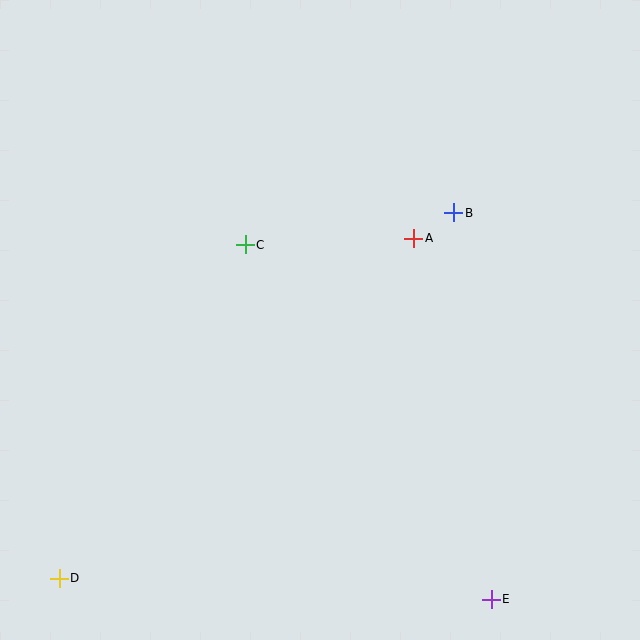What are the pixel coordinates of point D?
Point D is at (59, 578).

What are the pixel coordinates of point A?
Point A is at (414, 238).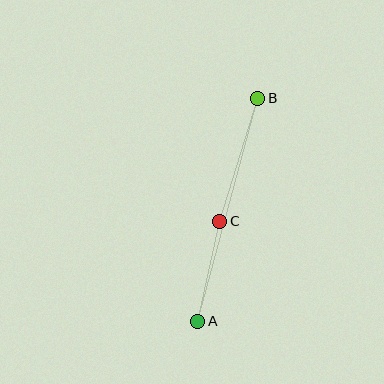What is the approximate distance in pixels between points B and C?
The distance between B and C is approximately 129 pixels.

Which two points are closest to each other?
Points A and C are closest to each other.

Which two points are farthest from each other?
Points A and B are farthest from each other.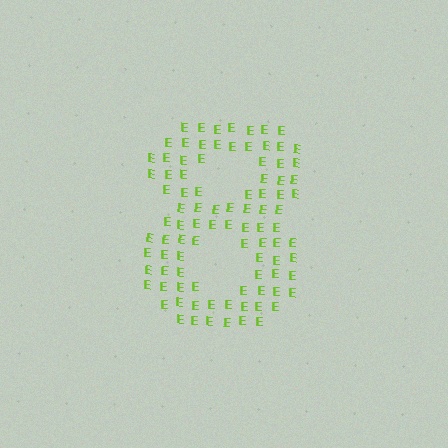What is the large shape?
The large shape is the digit 8.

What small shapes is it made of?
It is made of small letter E's.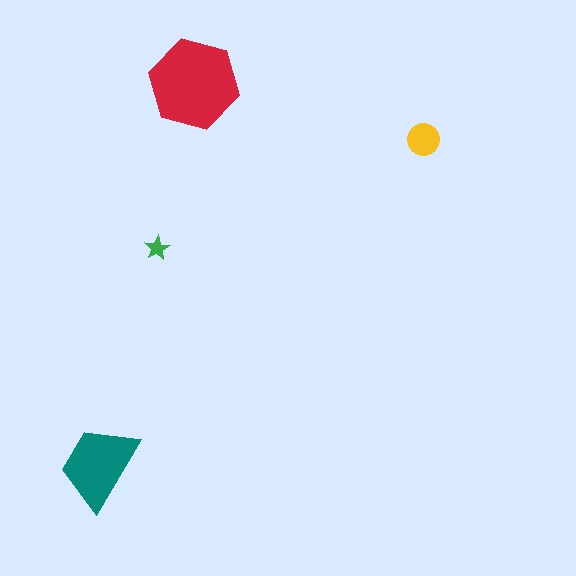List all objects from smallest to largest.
The green star, the yellow circle, the teal trapezoid, the red hexagon.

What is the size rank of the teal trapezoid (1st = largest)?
2nd.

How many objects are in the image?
There are 4 objects in the image.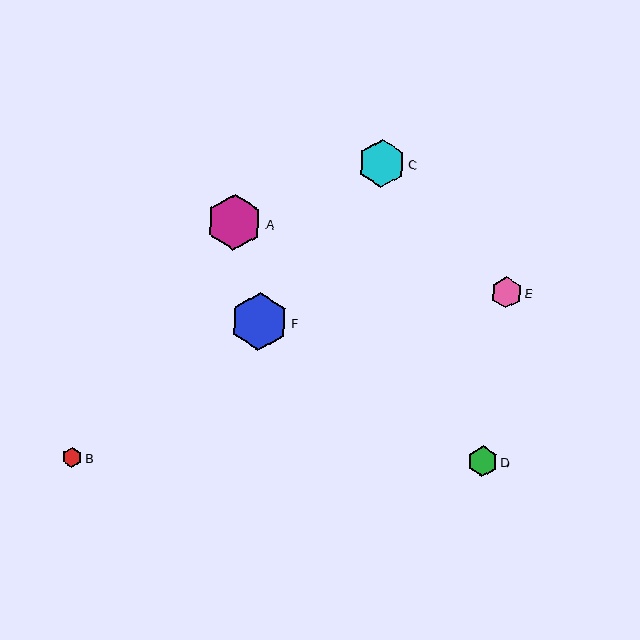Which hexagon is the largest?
Hexagon F is the largest with a size of approximately 58 pixels.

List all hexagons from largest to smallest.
From largest to smallest: F, A, C, E, D, B.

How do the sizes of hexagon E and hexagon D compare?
Hexagon E and hexagon D are approximately the same size.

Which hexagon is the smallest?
Hexagon B is the smallest with a size of approximately 20 pixels.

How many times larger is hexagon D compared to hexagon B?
Hexagon D is approximately 1.5 times the size of hexagon B.